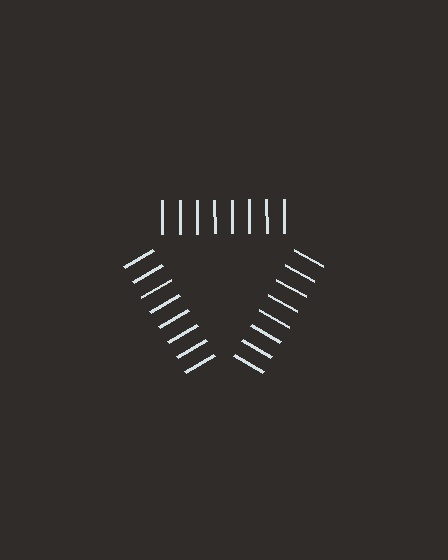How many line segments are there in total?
24 — 8 along each of the 3 edges.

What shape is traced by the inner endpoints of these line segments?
An illusory triangle — the line segments terminate on its edges but no continuous stroke is drawn.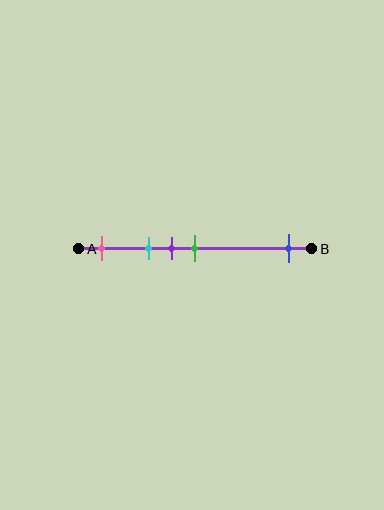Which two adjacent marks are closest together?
The purple and green marks are the closest adjacent pair.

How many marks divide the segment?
There are 5 marks dividing the segment.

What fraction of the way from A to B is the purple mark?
The purple mark is approximately 40% (0.4) of the way from A to B.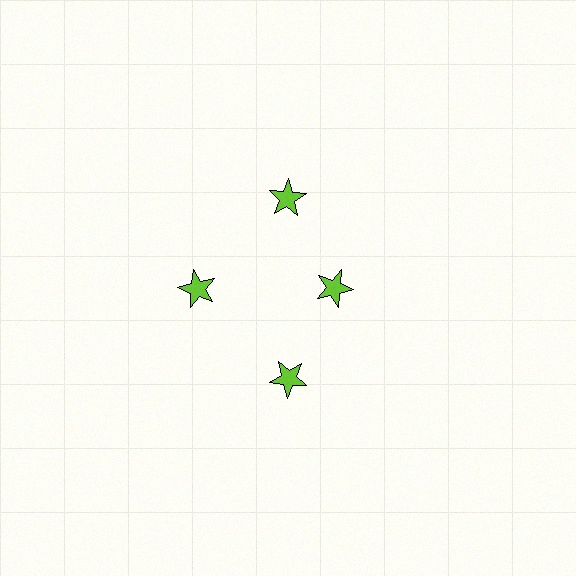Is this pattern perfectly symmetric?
No. The 4 lime stars are arranged in a ring, but one element near the 3 o'clock position is pulled inward toward the center, breaking the 4-fold rotational symmetry.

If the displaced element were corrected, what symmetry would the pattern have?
It would have 4-fold rotational symmetry — the pattern would map onto itself every 90 degrees.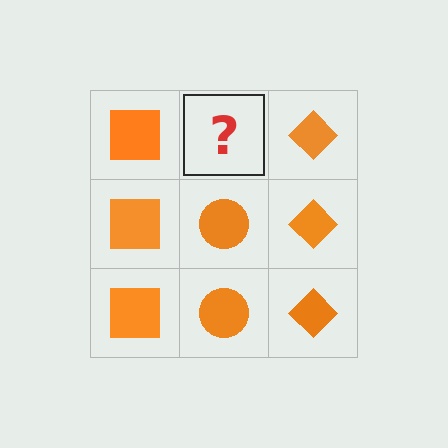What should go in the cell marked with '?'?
The missing cell should contain an orange circle.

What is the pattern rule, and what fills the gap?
The rule is that each column has a consistent shape. The gap should be filled with an orange circle.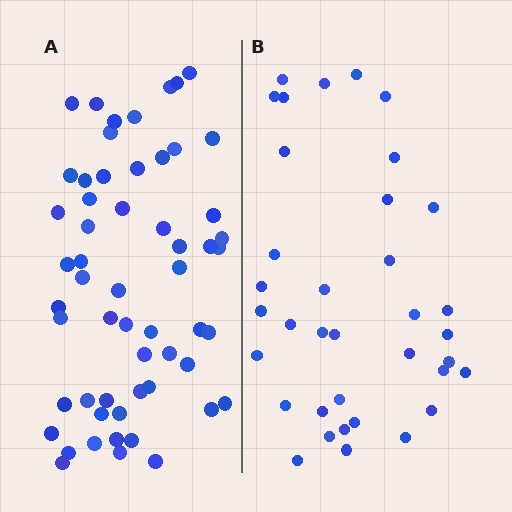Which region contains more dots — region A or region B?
Region A (the left region) has more dots.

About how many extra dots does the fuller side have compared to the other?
Region A has approximately 20 more dots than region B.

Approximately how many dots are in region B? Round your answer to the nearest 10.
About 40 dots. (The exact count is 36, which rounds to 40.)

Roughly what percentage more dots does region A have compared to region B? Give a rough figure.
About 60% more.